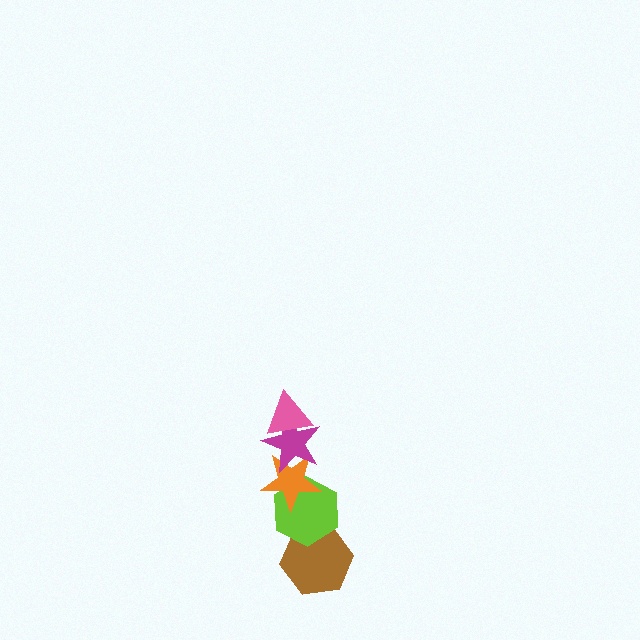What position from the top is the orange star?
The orange star is 3rd from the top.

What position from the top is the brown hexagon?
The brown hexagon is 5th from the top.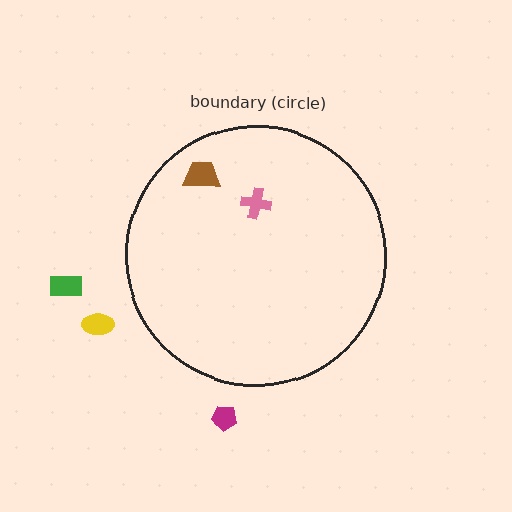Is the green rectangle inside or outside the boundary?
Outside.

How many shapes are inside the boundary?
2 inside, 3 outside.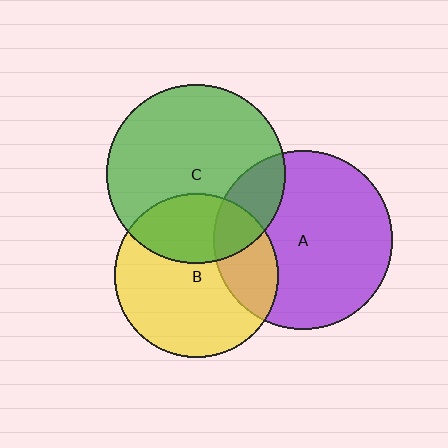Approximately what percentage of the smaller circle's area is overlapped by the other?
Approximately 25%.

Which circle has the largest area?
Circle C (green).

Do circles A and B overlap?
Yes.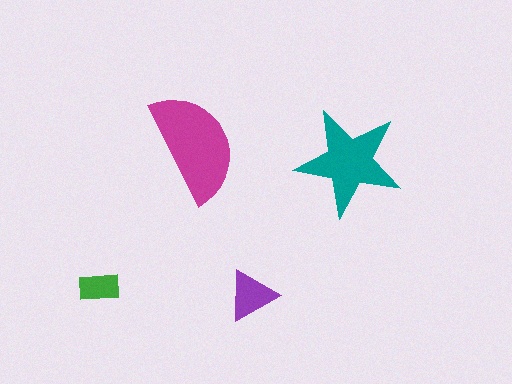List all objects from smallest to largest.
The green rectangle, the purple triangle, the teal star, the magenta semicircle.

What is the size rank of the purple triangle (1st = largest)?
3rd.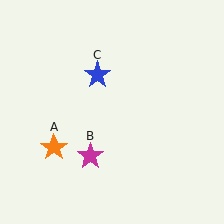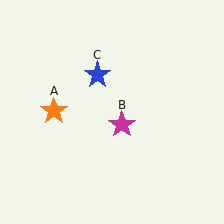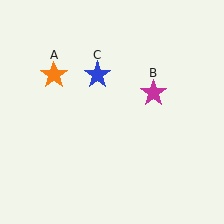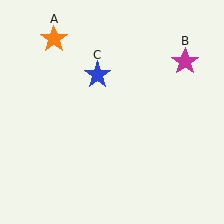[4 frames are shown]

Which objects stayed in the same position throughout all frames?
Blue star (object C) remained stationary.